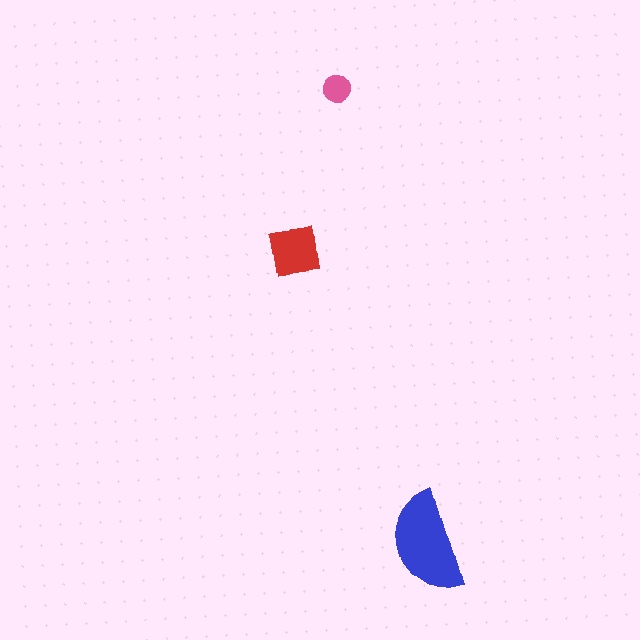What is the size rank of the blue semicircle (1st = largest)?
1st.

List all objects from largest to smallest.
The blue semicircle, the red square, the pink circle.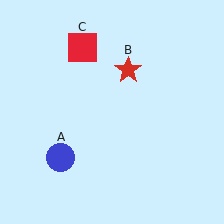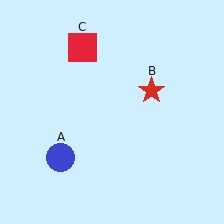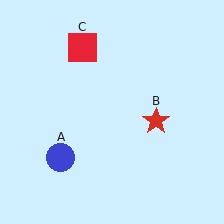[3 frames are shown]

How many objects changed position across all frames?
1 object changed position: red star (object B).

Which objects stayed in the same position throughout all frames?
Blue circle (object A) and red square (object C) remained stationary.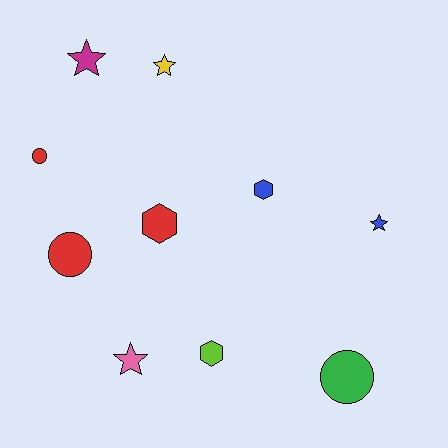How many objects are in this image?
There are 10 objects.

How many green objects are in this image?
There is 1 green object.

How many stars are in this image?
There are 4 stars.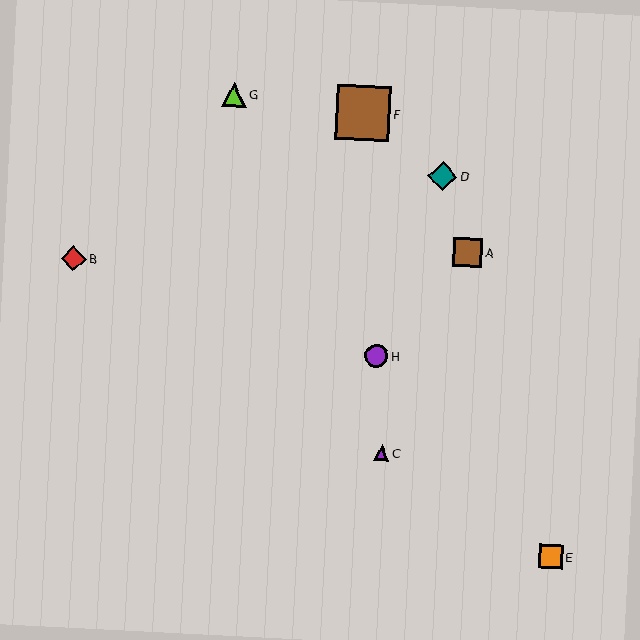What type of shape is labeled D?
Shape D is a teal diamond.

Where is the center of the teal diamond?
The center of the teal diamond is at (443, 176).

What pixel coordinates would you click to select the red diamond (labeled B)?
Click at (74, 259) to select the red diamond B.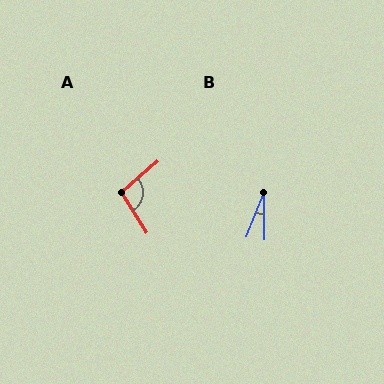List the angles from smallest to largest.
B (22°), A (99°).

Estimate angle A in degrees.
Approximately 99 degrees.